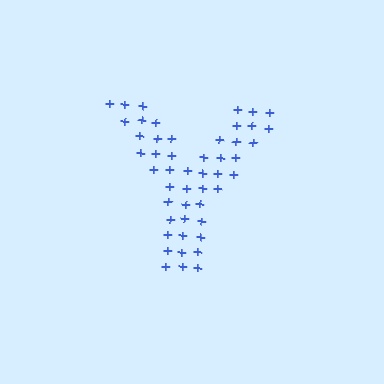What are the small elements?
The small elements are plus signs.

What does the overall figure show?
The overall figure shows the letter Y.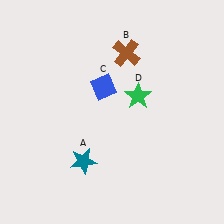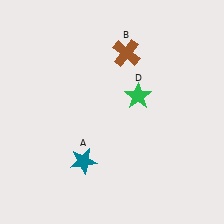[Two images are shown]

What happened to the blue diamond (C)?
The blue diamond (C) was removed in Image 2. It was in the top-left area of Image 1.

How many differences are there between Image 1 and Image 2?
There is 1 difference between the two images.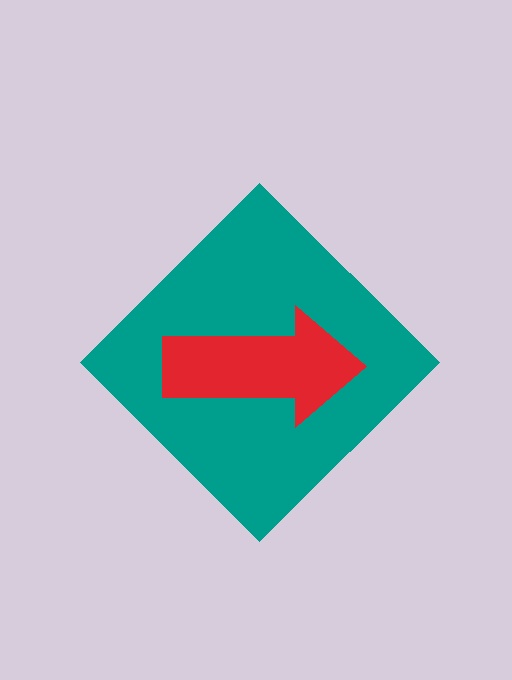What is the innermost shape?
The red arrow.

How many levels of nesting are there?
2.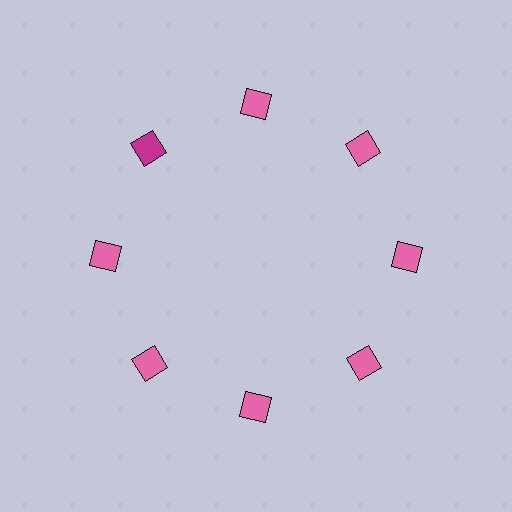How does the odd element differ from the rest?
It has a different color: magenta instead of pink.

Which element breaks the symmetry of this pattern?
The magenta diamond at roughly the 10 o'clock position breaks the symmetry. All other shapes are pink diamonds.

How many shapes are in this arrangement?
There are 8 shapes arranged in a ring pattern.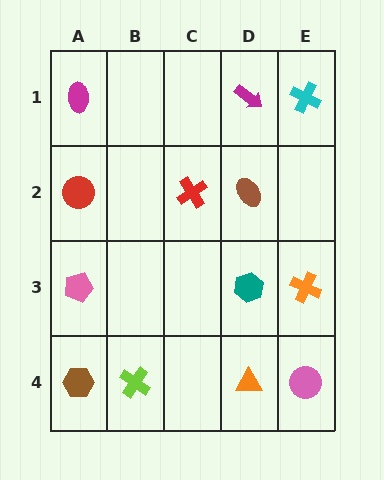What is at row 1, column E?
A cyan cross.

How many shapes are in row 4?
4 shapes.